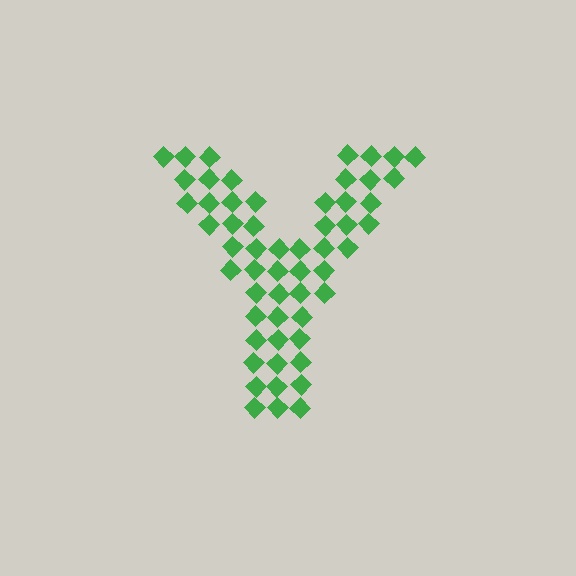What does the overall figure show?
The overall figure shows the letter Y.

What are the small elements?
The small elements are diamonds.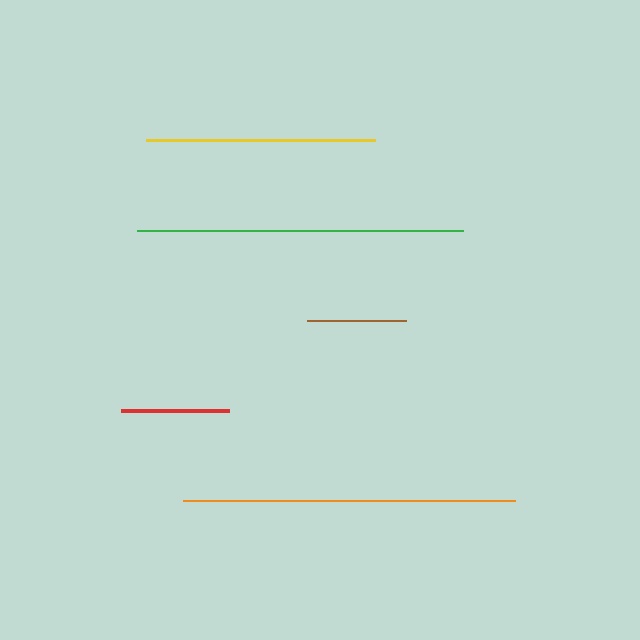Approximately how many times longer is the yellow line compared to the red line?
The yellow line is approximately 2.1 times the length of the red line.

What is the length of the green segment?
The green segment is approximately 326 pixels long.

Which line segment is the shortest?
The brown line is the shortest at approximately 99 pixels.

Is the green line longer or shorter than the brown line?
The green line is longer than the brown line.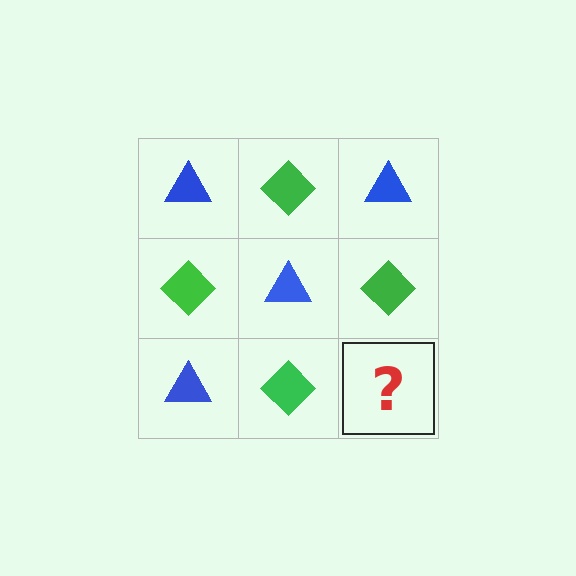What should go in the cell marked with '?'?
The missing cell should contain a blue triangle.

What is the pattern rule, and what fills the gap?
The rule is that it alternates blue triangle and green diamond in a checkerboard pattern. The gap should be filled with a blue triangle.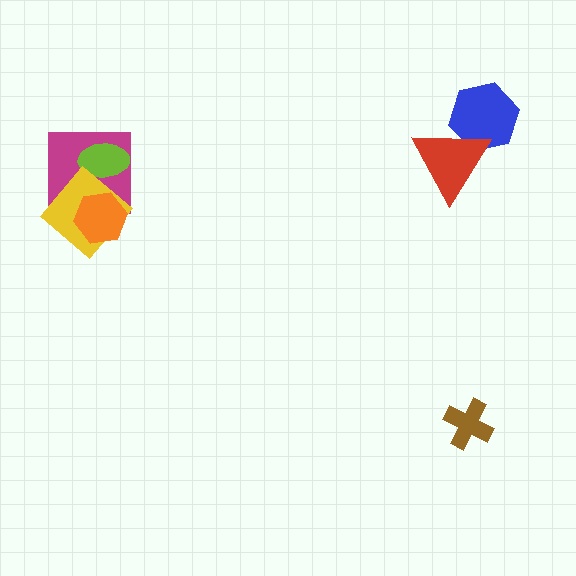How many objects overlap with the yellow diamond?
3 objects overlap with the yellow diamond.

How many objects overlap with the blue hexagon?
1 object overlaps with the blue hexagon.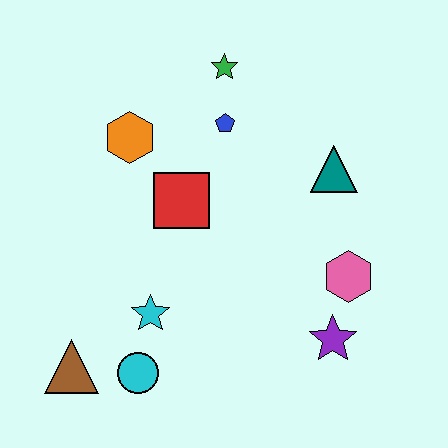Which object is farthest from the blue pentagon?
The brown triangle is farthest from the blue pentagon.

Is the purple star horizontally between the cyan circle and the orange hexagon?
No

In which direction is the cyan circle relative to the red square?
The cyan circle is below the red square.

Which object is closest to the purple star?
The pink hexagon is closest to the purple star.